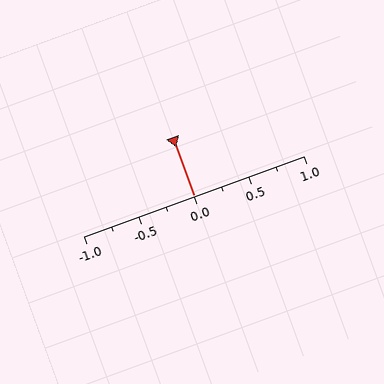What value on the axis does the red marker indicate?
The marker indicates approximately 0.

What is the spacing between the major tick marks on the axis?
The major ticks are spaced 0.5 apart.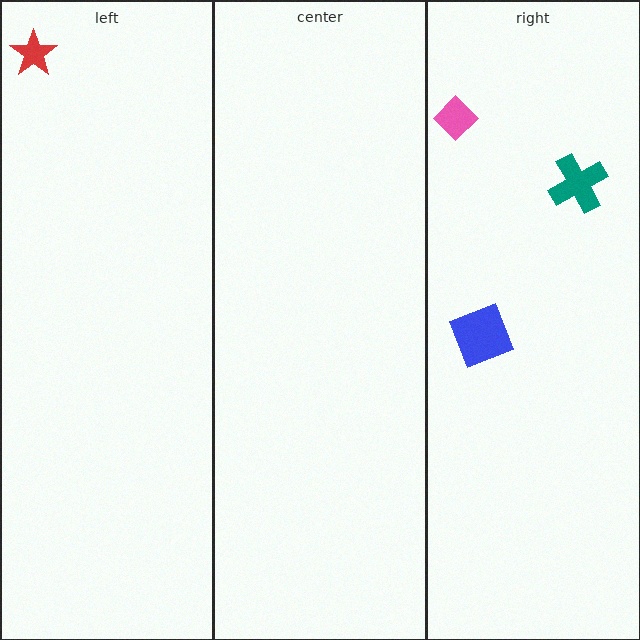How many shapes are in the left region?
1.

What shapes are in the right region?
The teal cross, the blue square, the pink diamond.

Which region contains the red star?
The left region.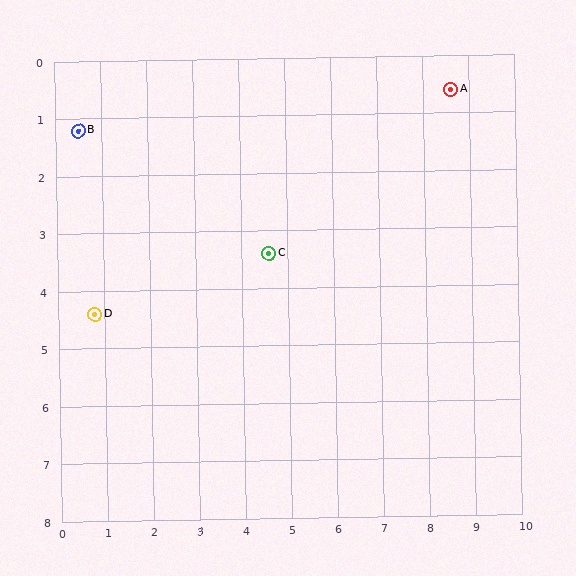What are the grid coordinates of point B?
Point B is at approximately (0.5, 1.2).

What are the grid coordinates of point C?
Point C is at approximately (4.6, 3.4).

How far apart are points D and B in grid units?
Points D and B are about 3.2 grid units apart.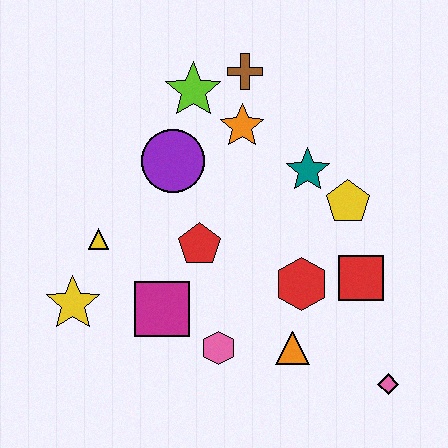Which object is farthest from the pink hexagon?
The brown cross is farthest from the pink hexagon.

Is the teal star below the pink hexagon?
No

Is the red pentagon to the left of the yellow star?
No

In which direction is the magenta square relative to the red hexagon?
The magenta square is to the left of the red hexagon.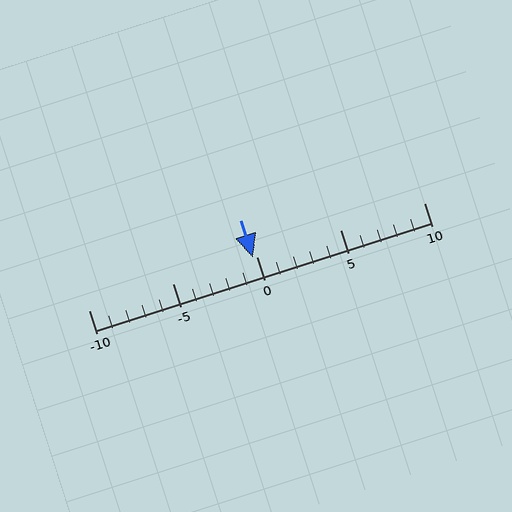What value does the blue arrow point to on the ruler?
The blue arrow points to approximately 0.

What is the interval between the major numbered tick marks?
The major tick marks are spaced 5 units apart.